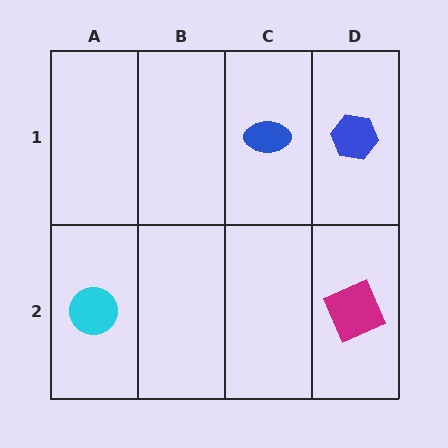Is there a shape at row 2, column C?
No, that cell is empty.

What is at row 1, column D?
A blue hexagon.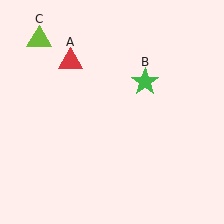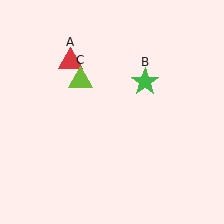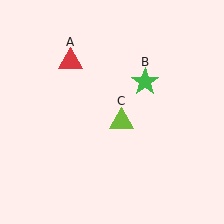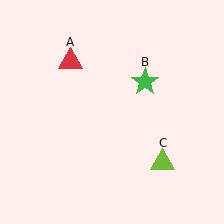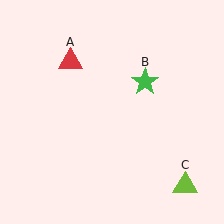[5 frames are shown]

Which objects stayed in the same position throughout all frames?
Red triangle (object A) and green star (object B) remained stationary.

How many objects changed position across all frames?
1 object changed position: lime triangle (object C).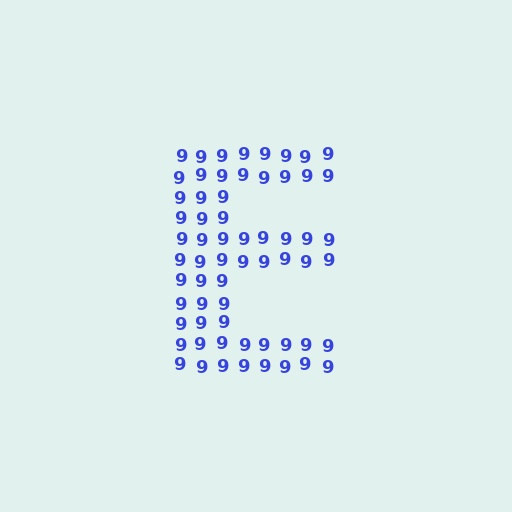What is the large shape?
The large shape is the letter E.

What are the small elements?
The small elements are digit 9's.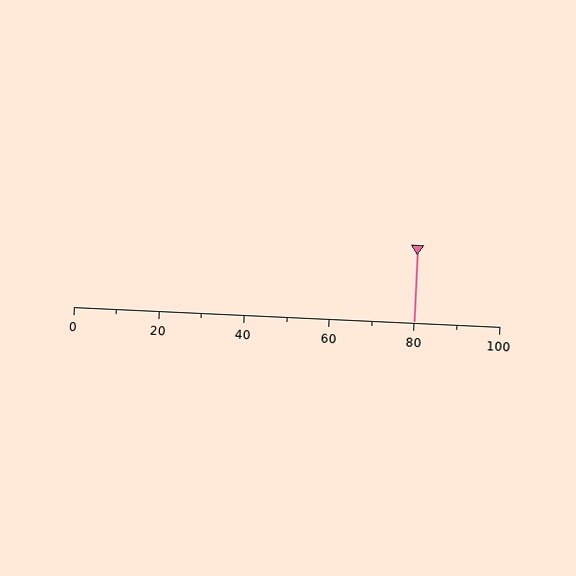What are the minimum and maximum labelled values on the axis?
The axis runs from 0 to 100.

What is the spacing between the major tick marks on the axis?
The major ticks are spaced 20 apart.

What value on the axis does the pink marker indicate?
The marker indicates approximately 80.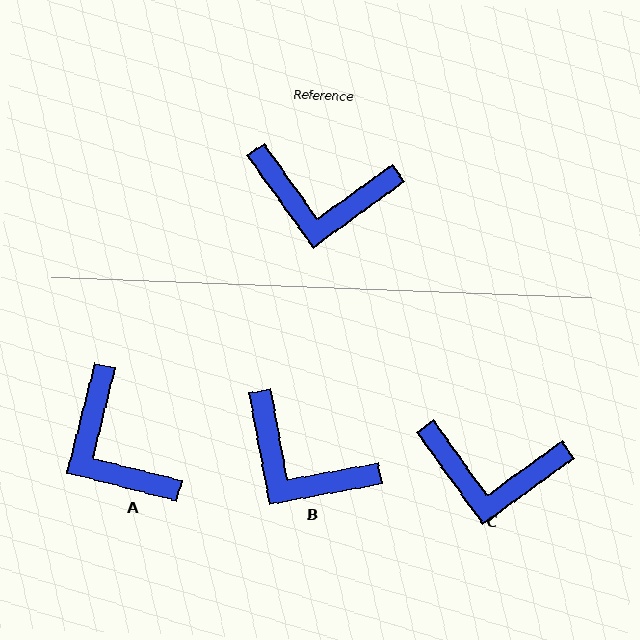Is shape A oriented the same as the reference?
No, it is off by about 50 degrees.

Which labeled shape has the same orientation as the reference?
C.